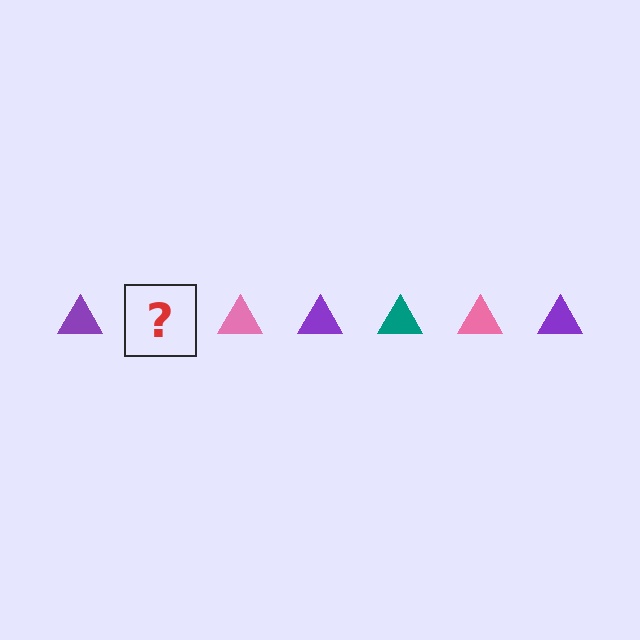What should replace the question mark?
The question mark should be replaced with a teal triangle.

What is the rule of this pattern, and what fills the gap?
The rule is that the pattern cycles through purple, teal, pink triangles. The gap should be filled with a teal triangle.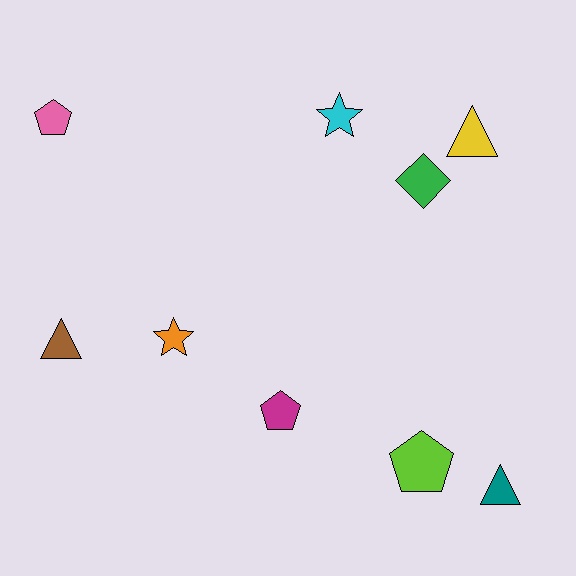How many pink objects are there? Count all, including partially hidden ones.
There is 1 pink object.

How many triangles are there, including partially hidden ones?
There are 3 triangles.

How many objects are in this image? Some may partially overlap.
There are 9 objects.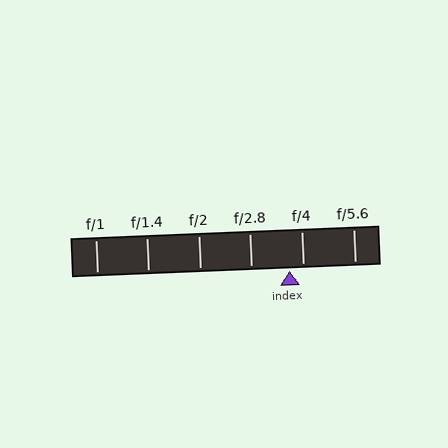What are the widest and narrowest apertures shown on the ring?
The widest aperture shown is f/1 and the narrowest is f/5.6.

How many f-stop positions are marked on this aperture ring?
There are 6 f-stop positions marked.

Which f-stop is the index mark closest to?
The index mark is closest to f/4.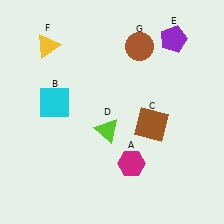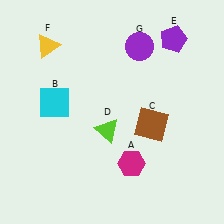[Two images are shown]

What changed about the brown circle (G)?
In Image 1, G is brown. In Image 2, it changed to purple.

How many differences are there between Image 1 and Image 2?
There is 1 difference between the two images.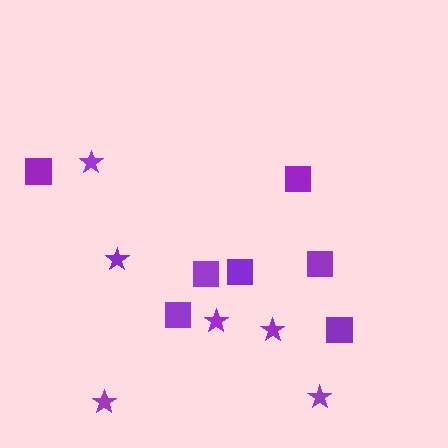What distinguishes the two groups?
There are 2 groups: one group of squares (7) and one group of stars (6).